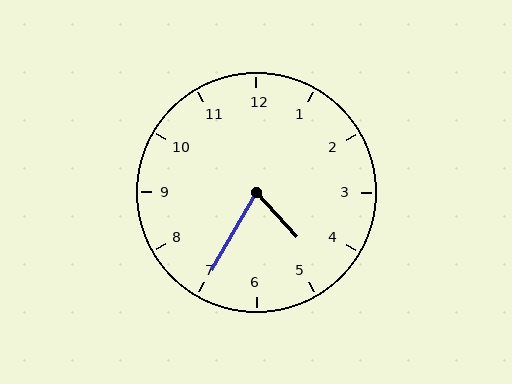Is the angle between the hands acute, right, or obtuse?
It is acute.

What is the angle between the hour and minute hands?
Approximately 72 degrees.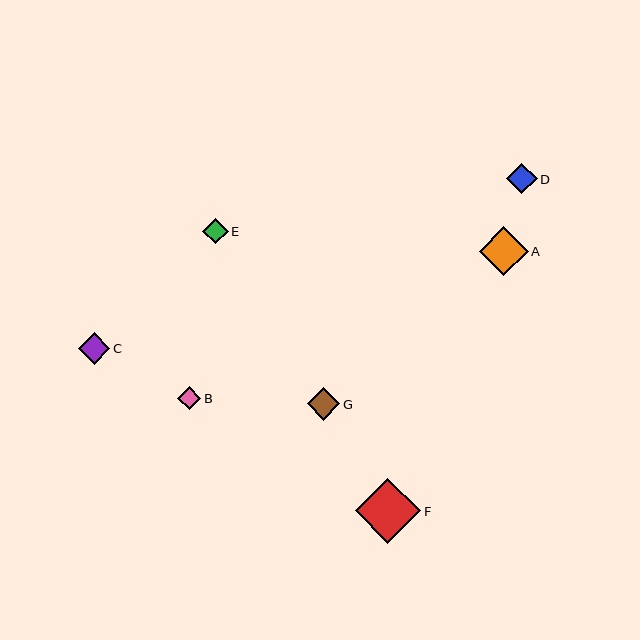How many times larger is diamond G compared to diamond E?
Diamond G is approximately 1.3 times the size of diamond E.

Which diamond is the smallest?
Diamond B is the smallest with a size of approximately 23 pixels.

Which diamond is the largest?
Diamond F is the largest with a size of approximately 65 pixels.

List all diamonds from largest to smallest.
From largest to smallest: F, A, G, C, D, E, B.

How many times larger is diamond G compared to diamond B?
Diamond G is approximately 1.4 times the size of diamond B.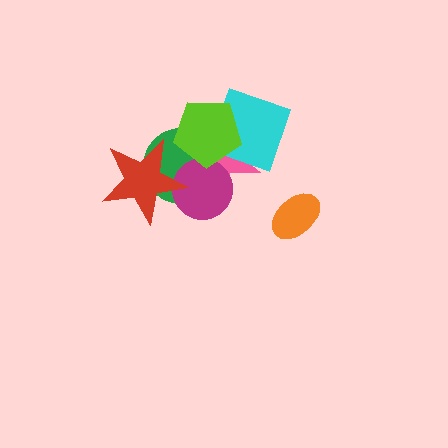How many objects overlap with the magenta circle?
4 objects overlap with the magenta circle.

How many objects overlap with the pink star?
5 objects overlap with the pink star.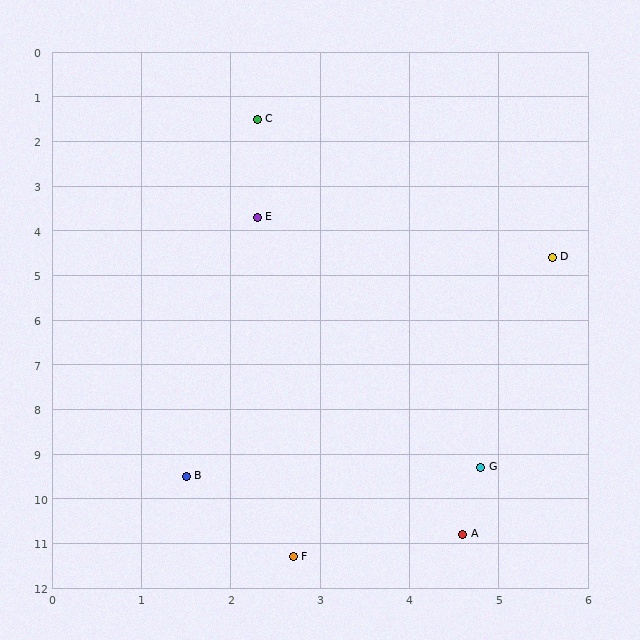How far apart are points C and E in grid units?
Points C and E are about 2.2 grid units apart.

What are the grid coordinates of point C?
Point C is at approximately (2.3, 1.5).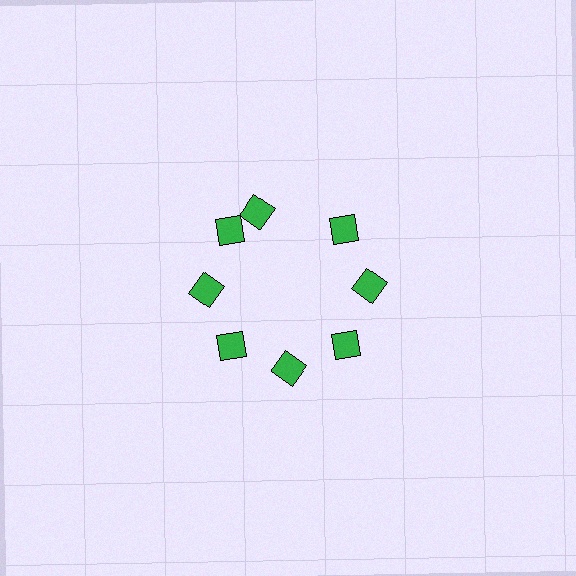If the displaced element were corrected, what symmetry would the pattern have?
It would have 8-fold rotational symmetry — the pattern would map onto itself every 45 degrees.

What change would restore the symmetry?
The symmetry would be restored by rotating it back into even spacing with its neighbors so that all 8 diamonds sit at equal angles and equal distance from the center.